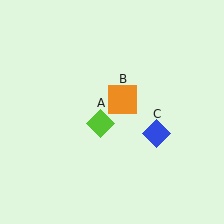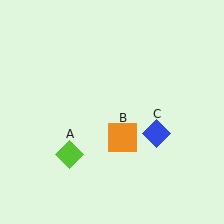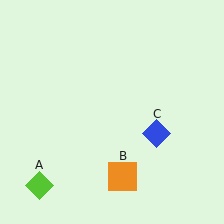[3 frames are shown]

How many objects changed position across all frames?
2 objects changed position: lime diamond (object A), orange square (object B).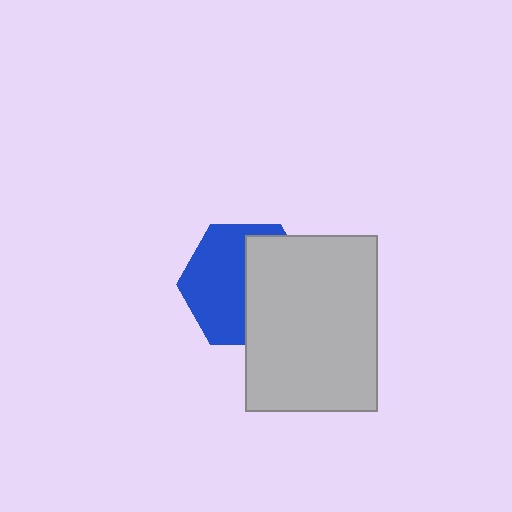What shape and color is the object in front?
The object in front is a light gray rectangle.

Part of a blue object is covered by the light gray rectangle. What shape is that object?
It is a hexagon.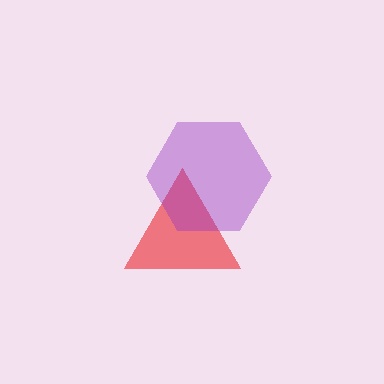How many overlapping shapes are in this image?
There are 2 overlapping shapes in the image.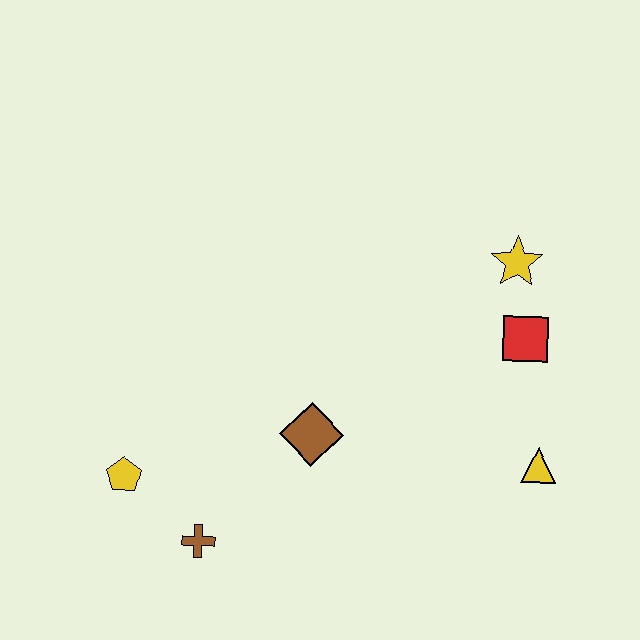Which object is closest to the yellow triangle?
The red square is closest to the yellow triangle.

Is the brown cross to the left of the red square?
Yes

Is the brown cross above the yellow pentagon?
No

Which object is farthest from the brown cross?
The yellow star is farthest from the brown cross.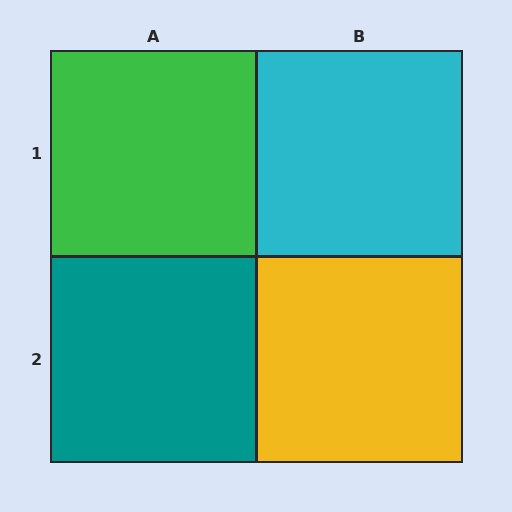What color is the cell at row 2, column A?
Teal.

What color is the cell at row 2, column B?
Yellow.